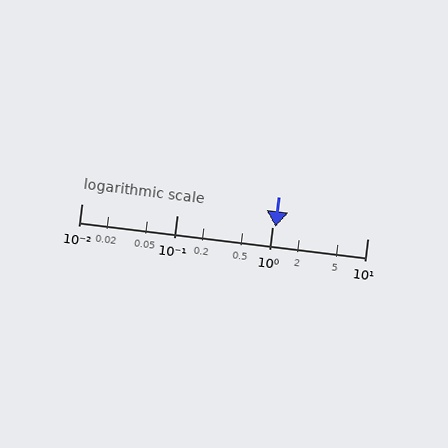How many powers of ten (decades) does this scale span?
The scale spans 3 decades, from 0.01 to 10.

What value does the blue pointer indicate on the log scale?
The pointer indicates approximately 1.1.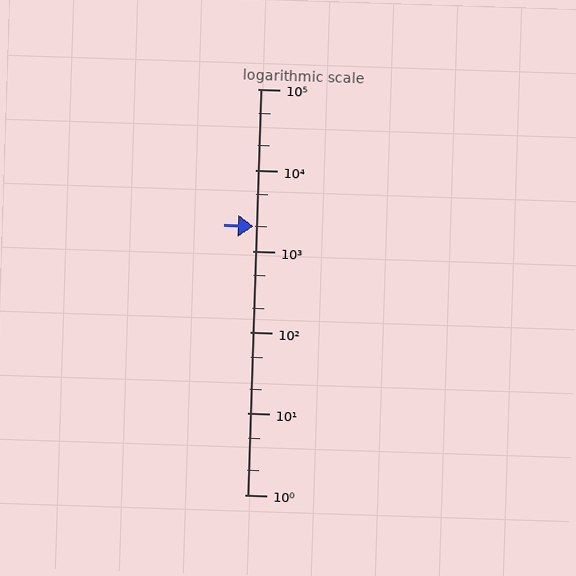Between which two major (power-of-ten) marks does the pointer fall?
The pointer is between 1000 and 10000.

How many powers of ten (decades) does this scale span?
The scale spans 5 decades, from 1 to 100000.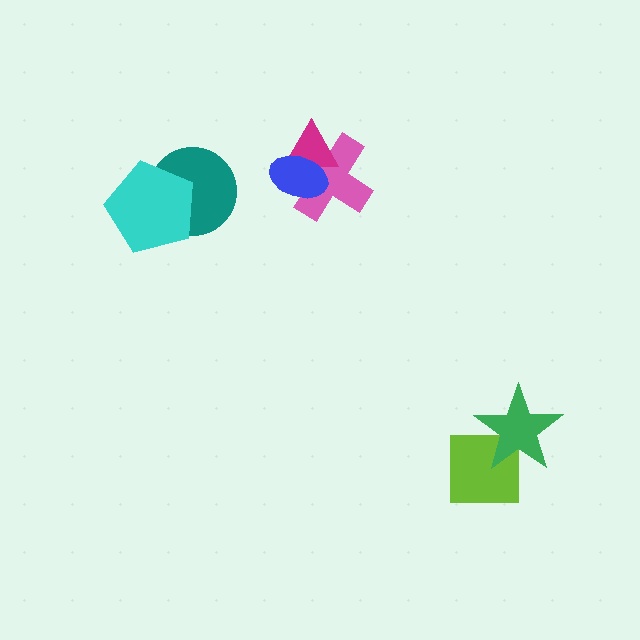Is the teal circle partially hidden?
Yes, it is partially covered by another shape.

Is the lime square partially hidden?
Yes, it is partially covered by another shape.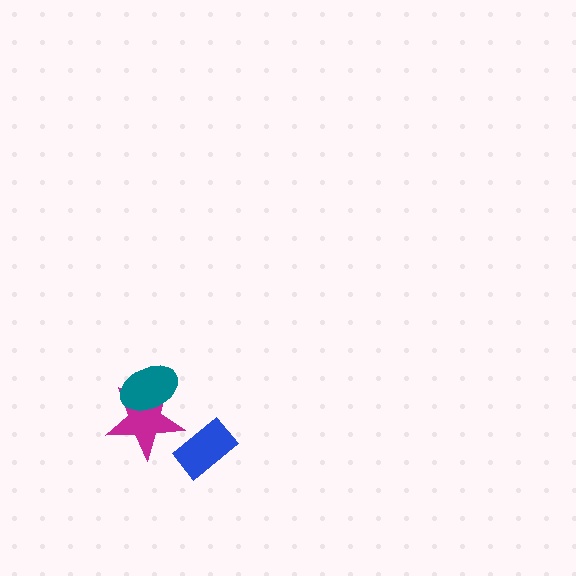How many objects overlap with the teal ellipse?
1 object overlaps with the teal ellipse.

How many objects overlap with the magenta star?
1 object overlaps with the magenta star.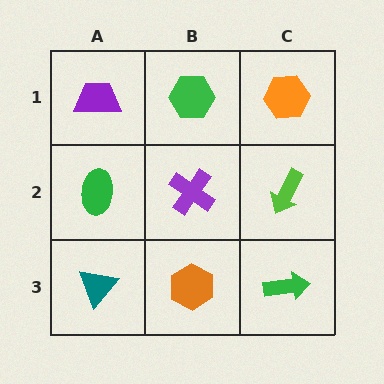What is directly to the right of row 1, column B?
An orange hexagon.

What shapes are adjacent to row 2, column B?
A green hexagon (row 1, column B), an orange hexagon (row 3, column B), a green ellipse (row 2, column A), a lime arrow (row 2, column C).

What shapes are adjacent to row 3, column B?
A purple cross (row 2, column B), a teal triangle (row 3, column A), a green arrow (row 3, column C).